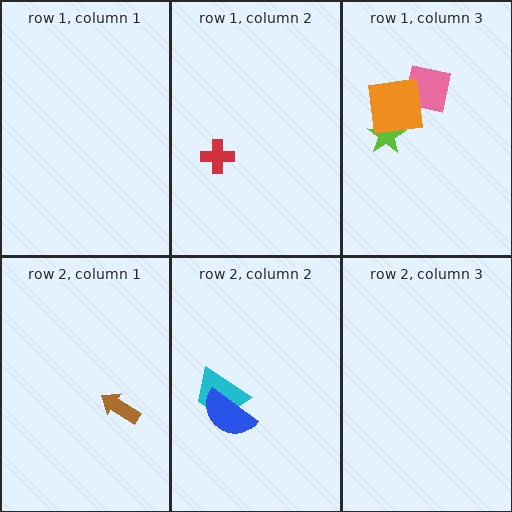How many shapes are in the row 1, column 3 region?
3.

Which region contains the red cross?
The row 1, column 2 region.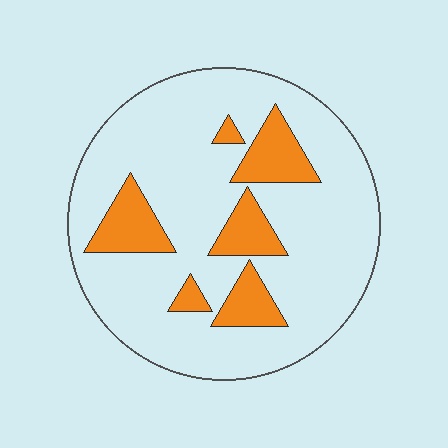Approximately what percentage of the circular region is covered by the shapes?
Approximately 20%.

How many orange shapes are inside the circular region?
6.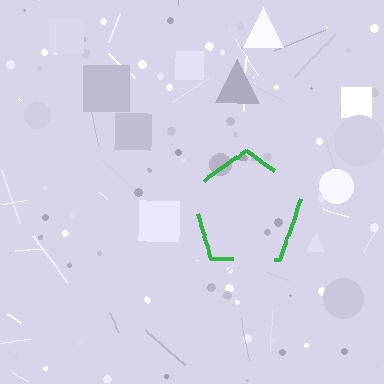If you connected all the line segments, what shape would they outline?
They would outline a pentagon.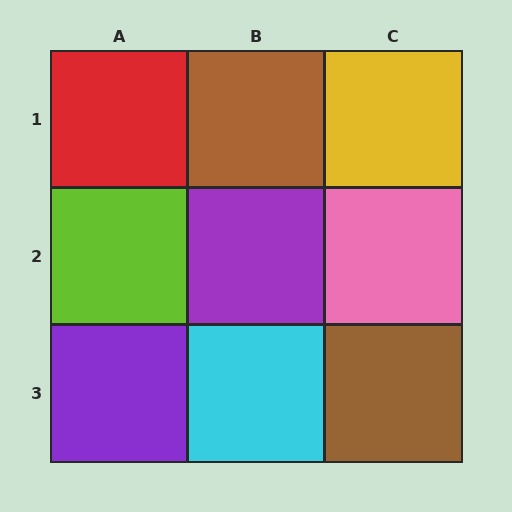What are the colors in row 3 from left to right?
Purple, cyan, brown.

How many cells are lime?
1 cell is lime.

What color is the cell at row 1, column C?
Yellow.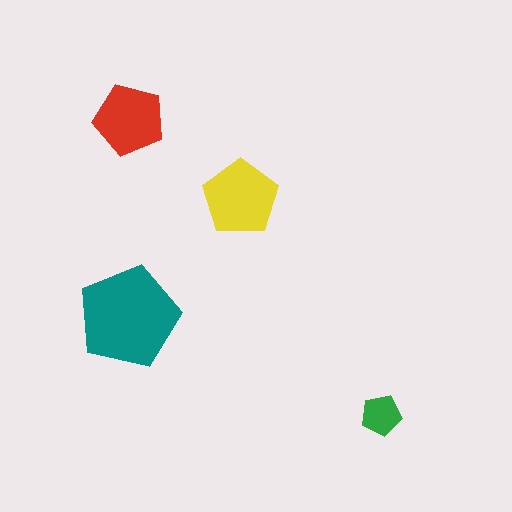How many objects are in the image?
There are 4 objects in the image.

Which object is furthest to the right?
The green pentagon is rightmost.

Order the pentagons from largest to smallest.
the teal one, the yellow one, the red one, the green one.